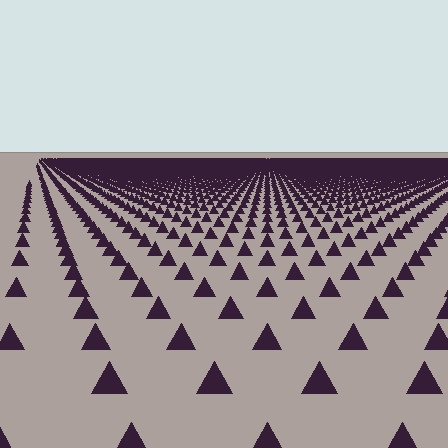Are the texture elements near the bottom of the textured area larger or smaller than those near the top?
Larger. Near the bottom, elements are closer to the viewer and appear at a bigger on-screen size.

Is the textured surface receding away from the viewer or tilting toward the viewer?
The surface is receding away from the viewer. Texture elements get smaller and denser toward the top.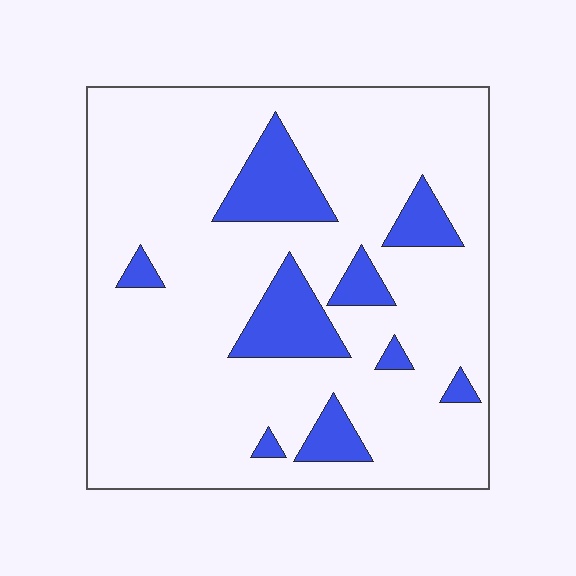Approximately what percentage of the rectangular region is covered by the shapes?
Approximately 15%.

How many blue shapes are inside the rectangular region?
9.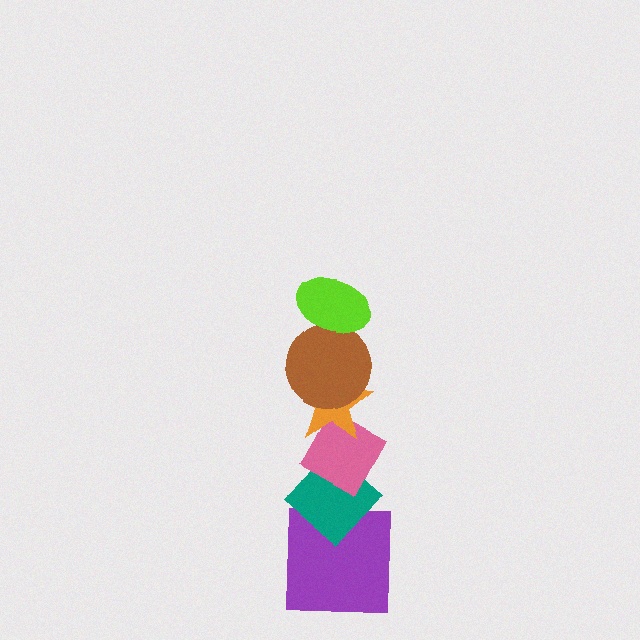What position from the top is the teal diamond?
The teal diamond is 5th from the top.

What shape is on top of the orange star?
The brown circle is on top of the orange star.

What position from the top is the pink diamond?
The pink diamond is 4th from the top.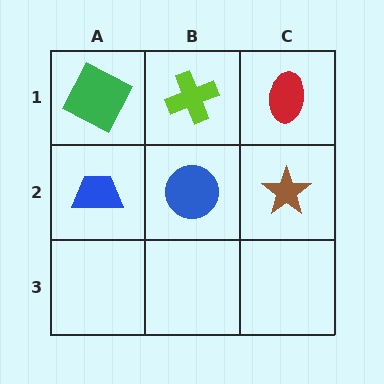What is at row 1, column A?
A green square.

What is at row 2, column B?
A blue circle.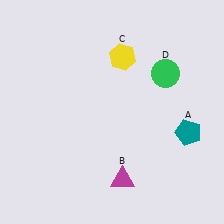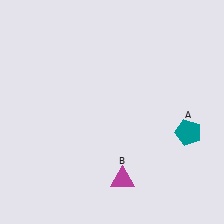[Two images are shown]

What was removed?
The yellow hexagon (C), the green circle (D) were removed in Image 2.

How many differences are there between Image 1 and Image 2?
There are 2 differences between the two images.